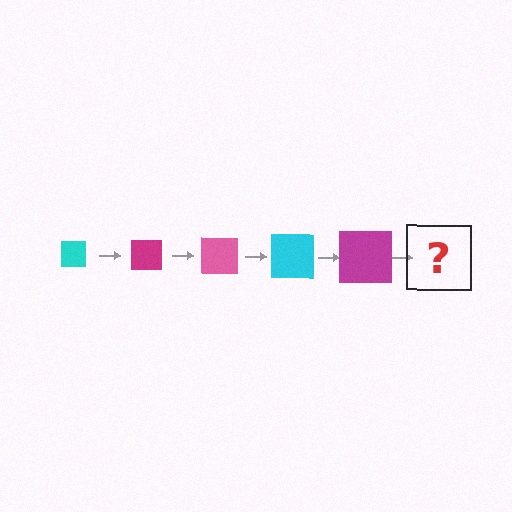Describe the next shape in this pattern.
It should be a pink square, larger than the previous one.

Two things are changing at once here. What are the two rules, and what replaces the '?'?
The two rules are that the square grows larger each step and the color cycles through cyan, magenta, and pink. The '?' should be a pink square, larger than the previous one.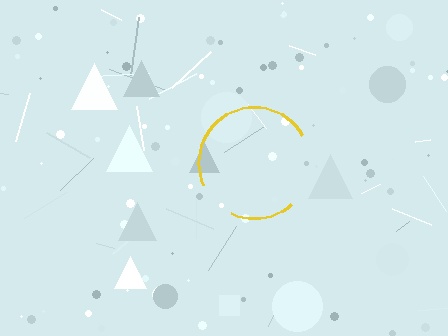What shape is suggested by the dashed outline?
The dashed outline suggests a circle.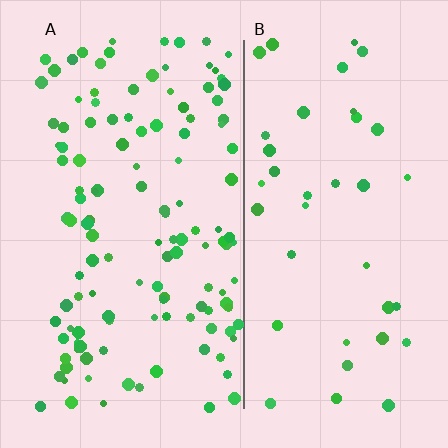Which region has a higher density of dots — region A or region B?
A (the left).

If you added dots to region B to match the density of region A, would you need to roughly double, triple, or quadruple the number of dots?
Approximately triple.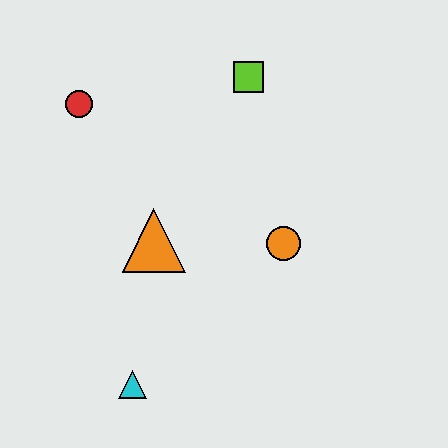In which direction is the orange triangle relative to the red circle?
The orange triangle is below the red circle.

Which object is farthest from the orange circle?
The red circle is farthest from the orange circle.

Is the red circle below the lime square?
Yes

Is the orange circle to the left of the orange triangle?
No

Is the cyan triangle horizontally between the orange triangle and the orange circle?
No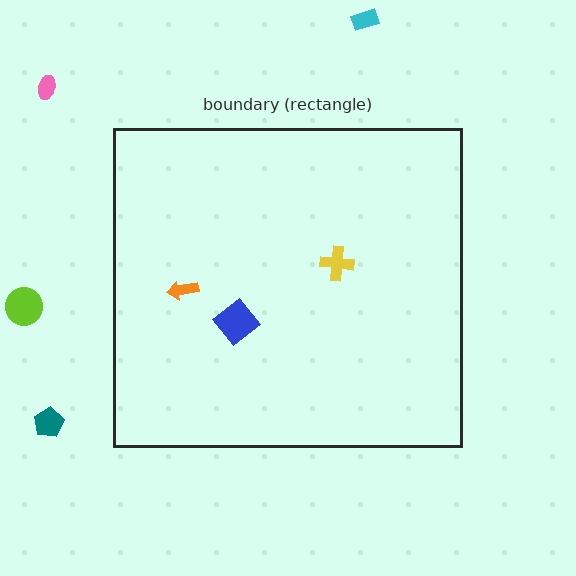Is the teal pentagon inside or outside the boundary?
Outside.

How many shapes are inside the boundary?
3 inside, 4 outside.